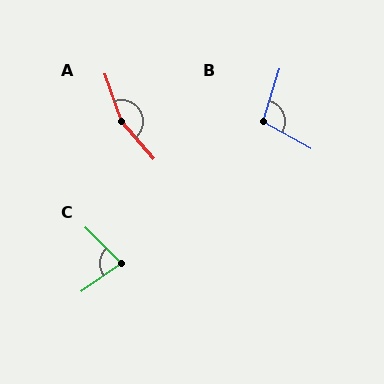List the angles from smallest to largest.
C (81°), B (101°), A (158°).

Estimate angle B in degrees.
Approximately 101 degrees.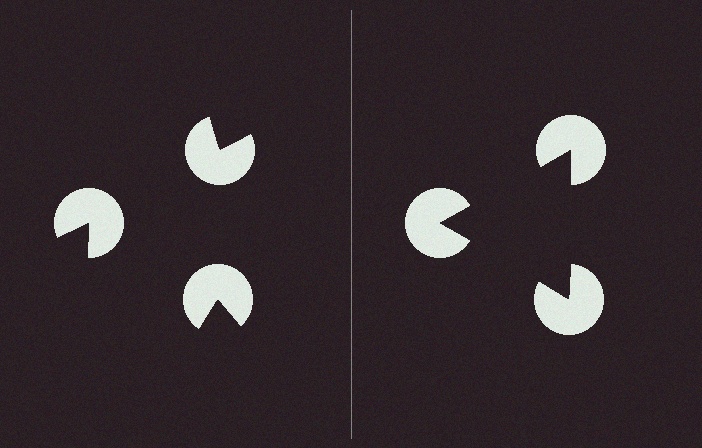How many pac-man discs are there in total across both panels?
6 — 3 on each side.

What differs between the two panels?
The pac-man discs are positioned identically on both sides; only the wedge orientations differ. On the right they align to a triangle; on the left they are misaligned.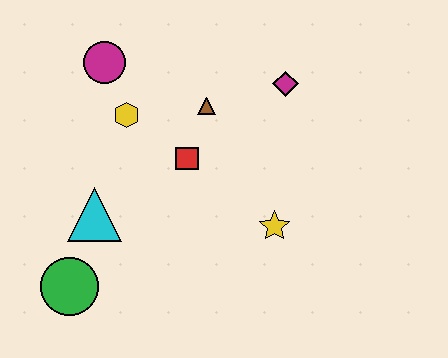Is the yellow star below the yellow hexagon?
Yes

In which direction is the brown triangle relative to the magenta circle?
The brown triangle is to the right of the magenta circle.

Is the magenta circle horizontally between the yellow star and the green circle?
Yes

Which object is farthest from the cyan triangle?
The magenta diamond is farthest from the cyan triangle.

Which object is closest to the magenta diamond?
The brown triangle is closest to the magenta diamond.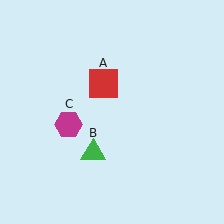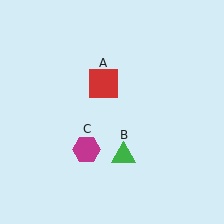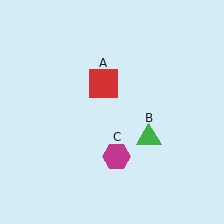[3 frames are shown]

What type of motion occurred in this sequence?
The green triangle (object B), magenta hexagon (object C) rotated counterclockwise around the center of the scene.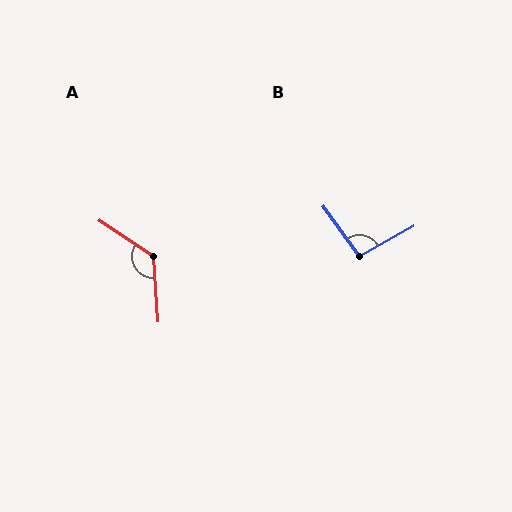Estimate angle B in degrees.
Approximately 96 degrees.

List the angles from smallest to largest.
B (96°), A (127°).